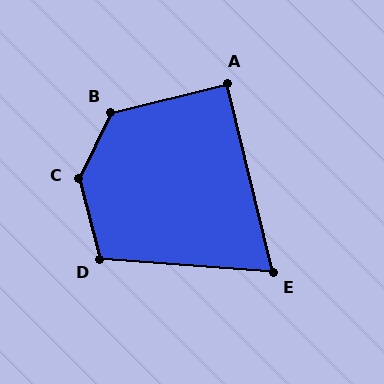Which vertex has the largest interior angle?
C, at approximately 140 degrees.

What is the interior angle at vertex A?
Approximately 90 degrees (approximately right).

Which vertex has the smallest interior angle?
E, at approximately 72 degrees.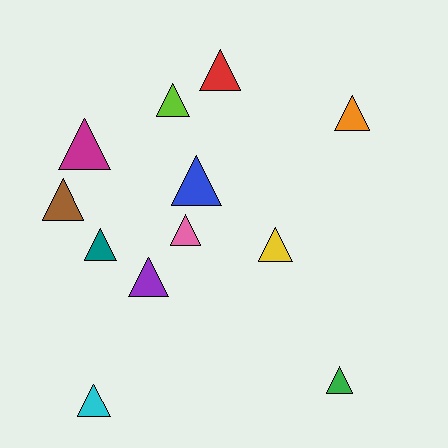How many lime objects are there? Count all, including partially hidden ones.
There is 1 lime object.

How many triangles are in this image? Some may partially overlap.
There are 12 triangles.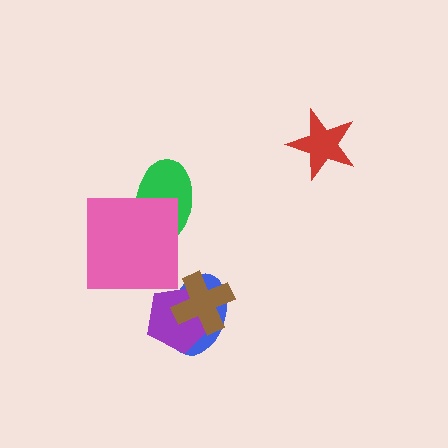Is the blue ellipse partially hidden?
Yes, it is partially covered by another shape.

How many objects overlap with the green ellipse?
1 object overlaps with the green ellipse.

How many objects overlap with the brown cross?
2 objects overlap with the brown cross.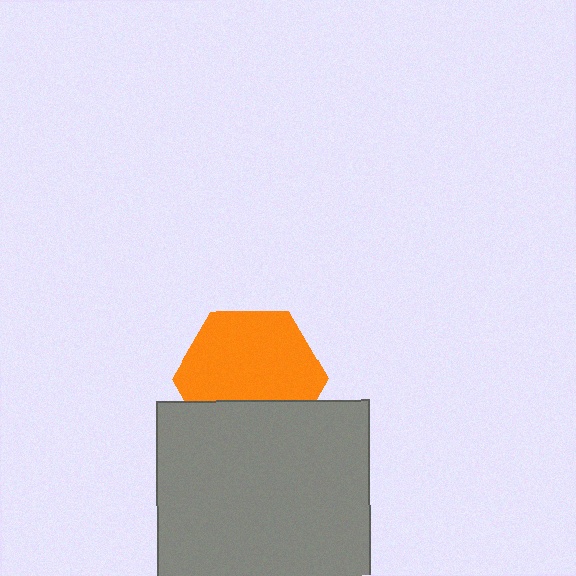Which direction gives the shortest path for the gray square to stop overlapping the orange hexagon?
Moving down gives the shortest separation.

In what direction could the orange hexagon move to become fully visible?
The orange hexagon could move up. That would shift it out from behind the gray square entirely.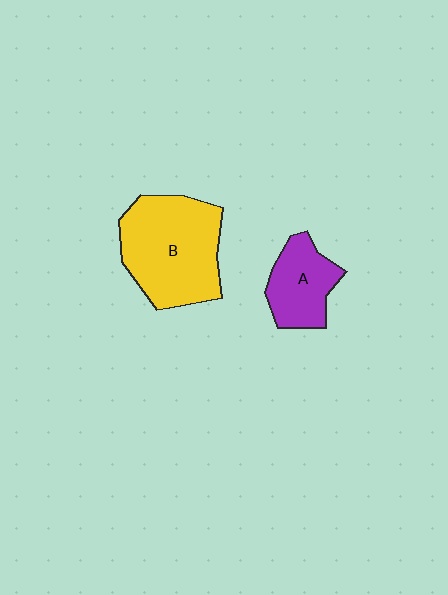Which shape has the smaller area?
Shape A (purple).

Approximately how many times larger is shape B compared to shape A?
Approximately 1.9 times.